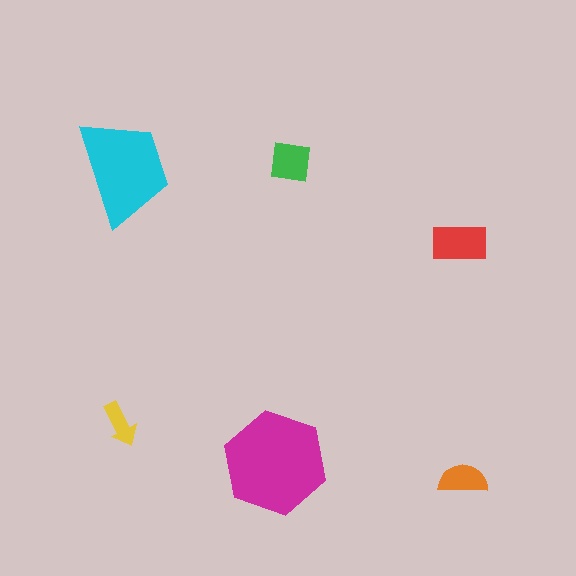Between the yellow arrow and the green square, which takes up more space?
The green square.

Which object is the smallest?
The yellow arrow.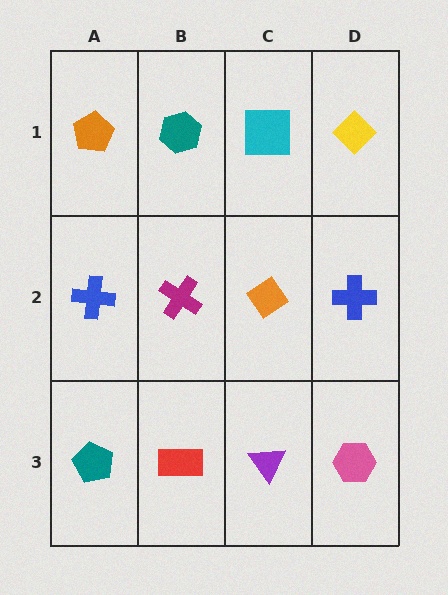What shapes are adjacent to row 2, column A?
An orange pentagon (row 1, column A), a teal pentagon (row 3, column A), a magenta cross (row 2, column B).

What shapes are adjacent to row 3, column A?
A blue cross (row 2, column A), a red rectangle (row 3, column B).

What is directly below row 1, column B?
A magenta cross.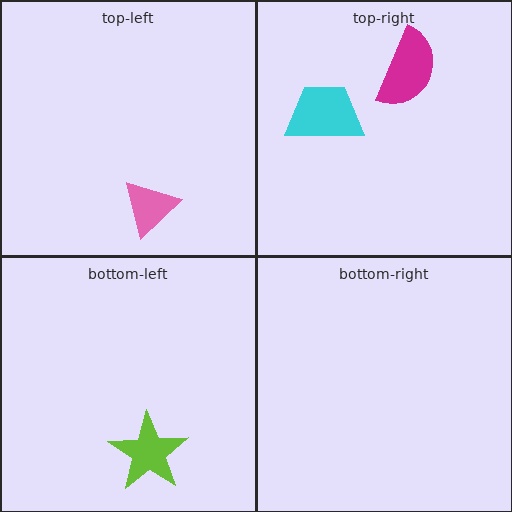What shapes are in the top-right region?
The cyan trapezoid, the magenta semicircle.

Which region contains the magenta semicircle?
The top-right region.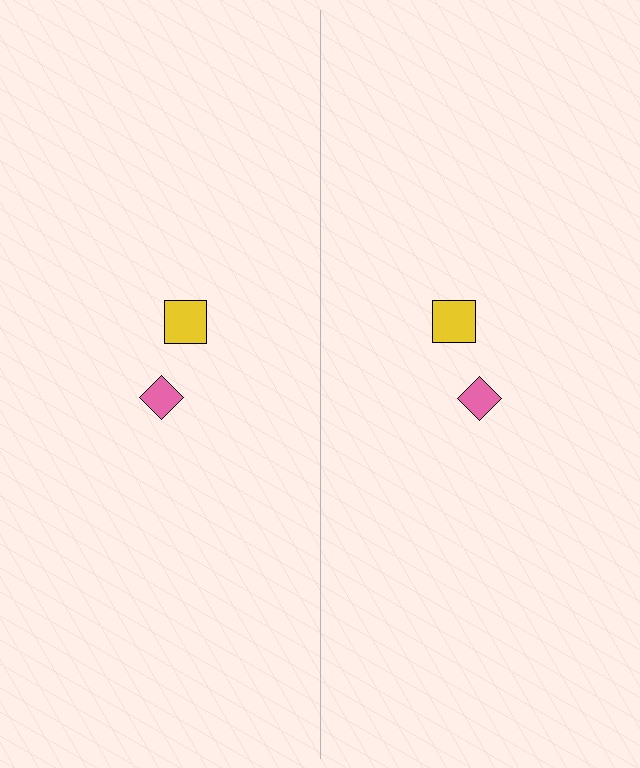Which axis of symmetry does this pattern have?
The pattern has a vertical axis of symmetry running through the center of the image.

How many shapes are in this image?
There are 4 shapes in this image.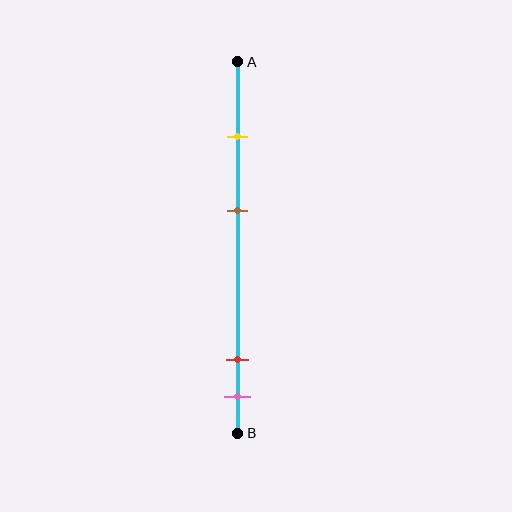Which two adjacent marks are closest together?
The red and pink marks are the closest adjacent pair.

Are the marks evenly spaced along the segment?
No, the marks are not evenly spaced.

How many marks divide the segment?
There are 4 marks dividing the segment.